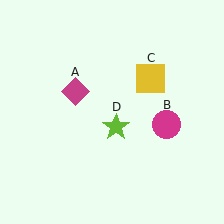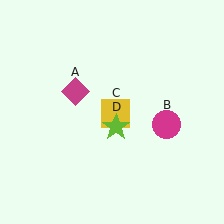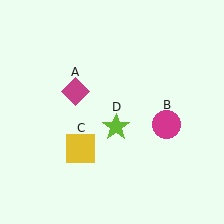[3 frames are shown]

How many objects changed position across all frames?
1 object changed position: yellow square (object C).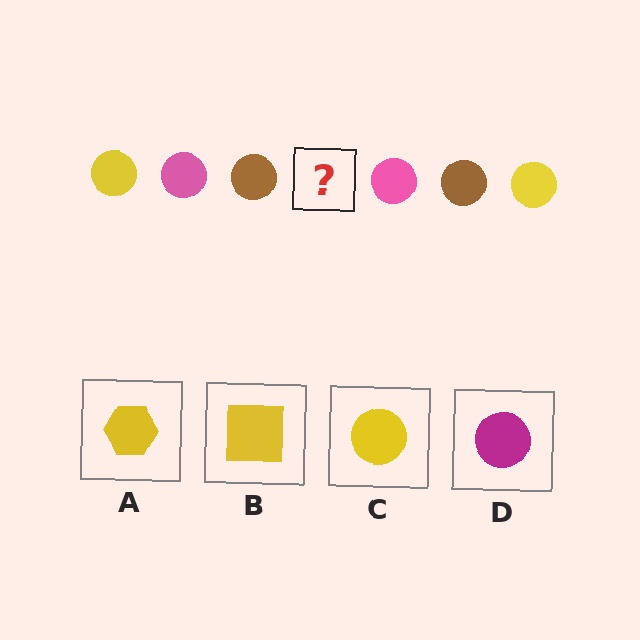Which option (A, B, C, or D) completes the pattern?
C.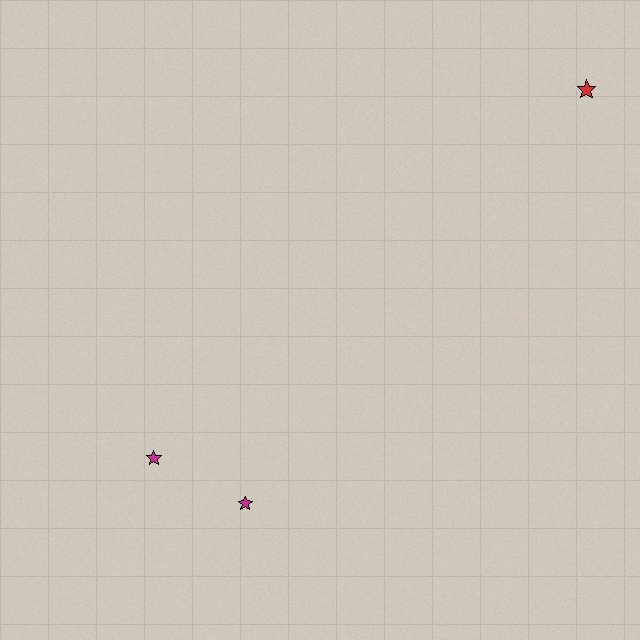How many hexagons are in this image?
There are no hexagons.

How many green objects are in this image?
There are no green objects.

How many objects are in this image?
There are 3 objects.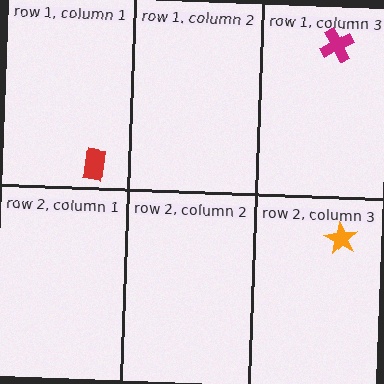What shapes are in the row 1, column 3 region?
The magenta cross.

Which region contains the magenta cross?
The row 1, column 3 region.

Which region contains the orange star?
The row 2, column 3 region.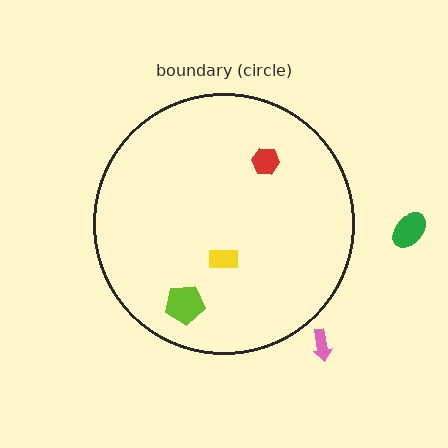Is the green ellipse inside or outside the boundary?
Outside.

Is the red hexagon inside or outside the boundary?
Inside.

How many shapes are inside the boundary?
3 inside, 2 outside.